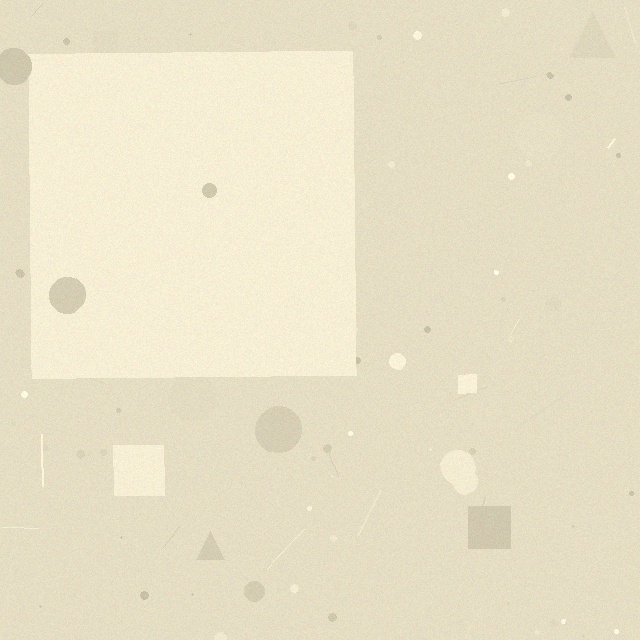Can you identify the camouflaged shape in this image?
The camouflaged shape is a square.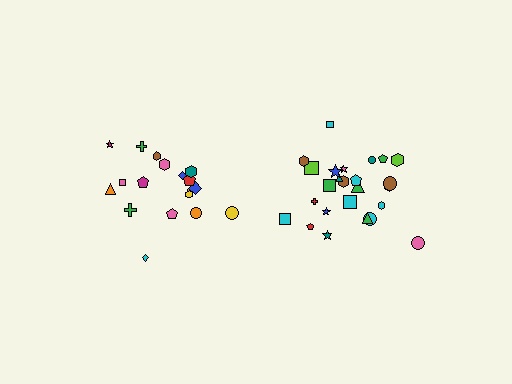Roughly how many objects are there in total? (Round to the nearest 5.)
Roughly 45 objects in total.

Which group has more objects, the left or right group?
The right group.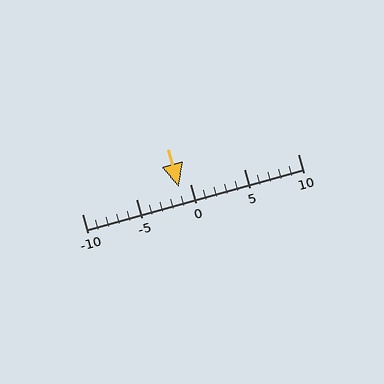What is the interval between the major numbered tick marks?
The major tick marks are spaced 5 units apart.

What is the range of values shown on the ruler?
The ruler shows values from -10 to 10.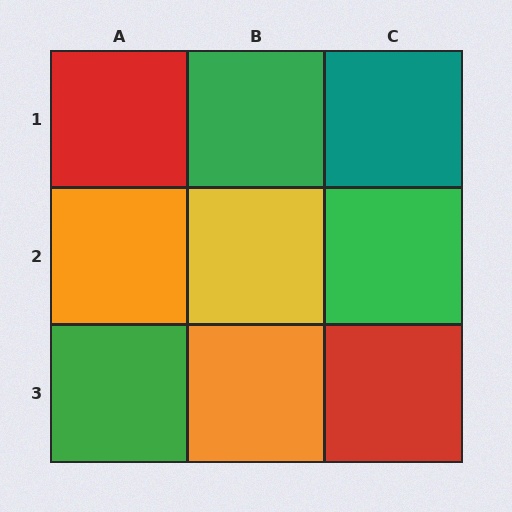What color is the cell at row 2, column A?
Orange.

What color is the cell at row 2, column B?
Yellow.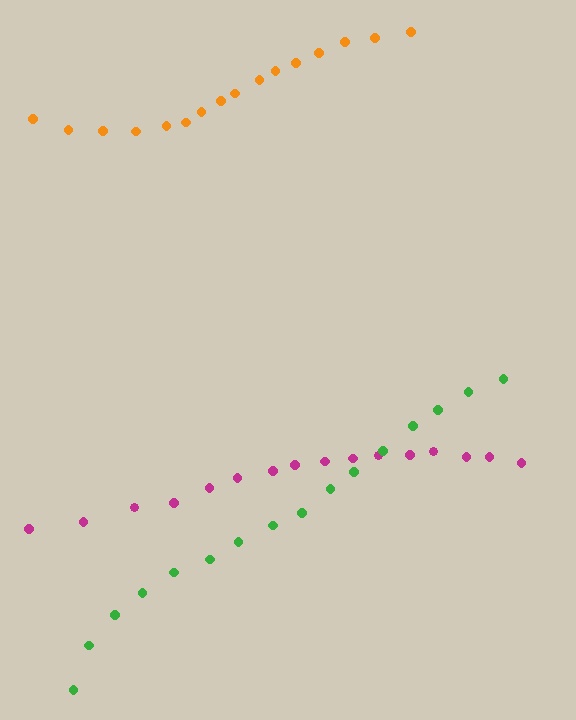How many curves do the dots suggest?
There are 3 distinct paths.